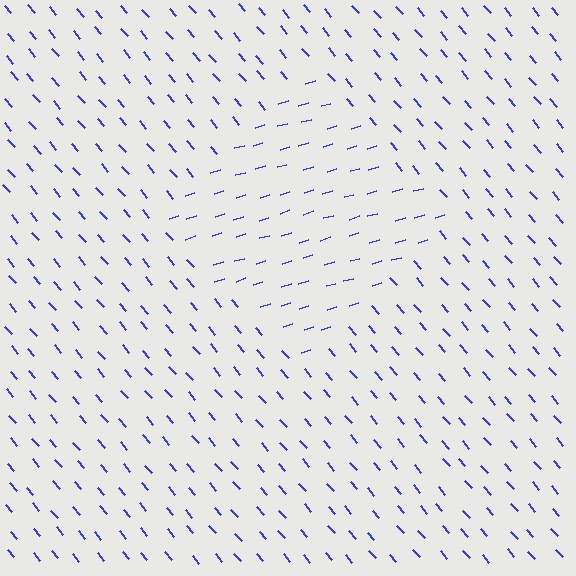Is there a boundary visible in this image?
Yes, there is a texture boundary formed by a change in line orientation.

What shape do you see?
I see a diamond.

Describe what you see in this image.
The image is filled with small blue line segments. A diamond region in the image has lines oriented differently from the surrounding lines, creating a visible texture boundary.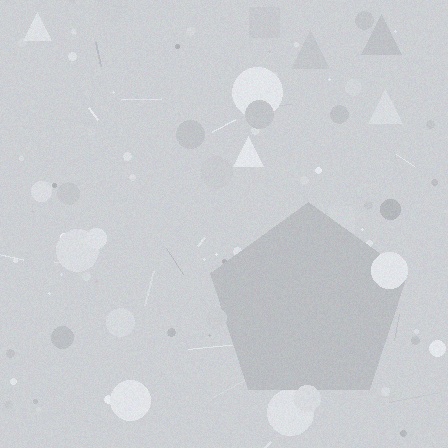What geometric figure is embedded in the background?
A pentagon is embedded in the background.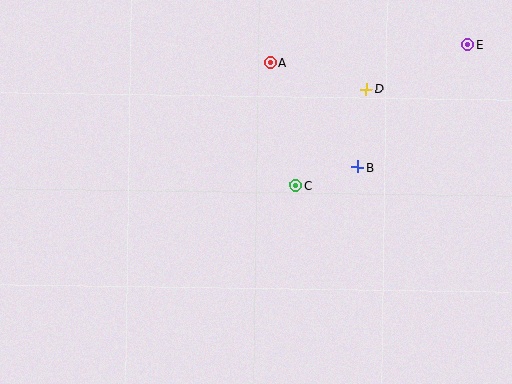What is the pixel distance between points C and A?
The distance between C and A is 125 pixels.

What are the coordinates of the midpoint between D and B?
The midpoint between D and B is at (362, 128).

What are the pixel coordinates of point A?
Point A is at (270, 63).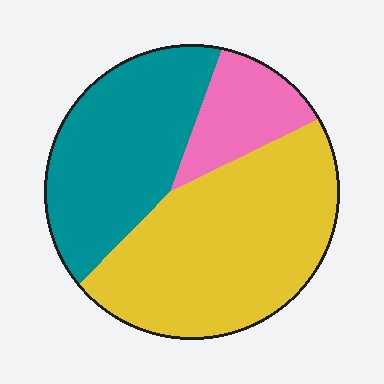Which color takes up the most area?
Yellow, at roughly 50%.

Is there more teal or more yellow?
Yellow.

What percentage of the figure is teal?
Teal takes up about three eighths (3/8) of the figure.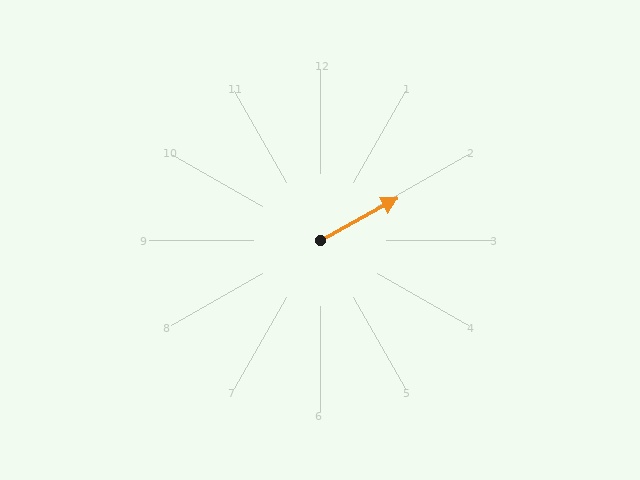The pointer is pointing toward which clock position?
Roughly 2 o'clock.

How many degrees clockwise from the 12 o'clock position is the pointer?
Approximately 61 degrees.